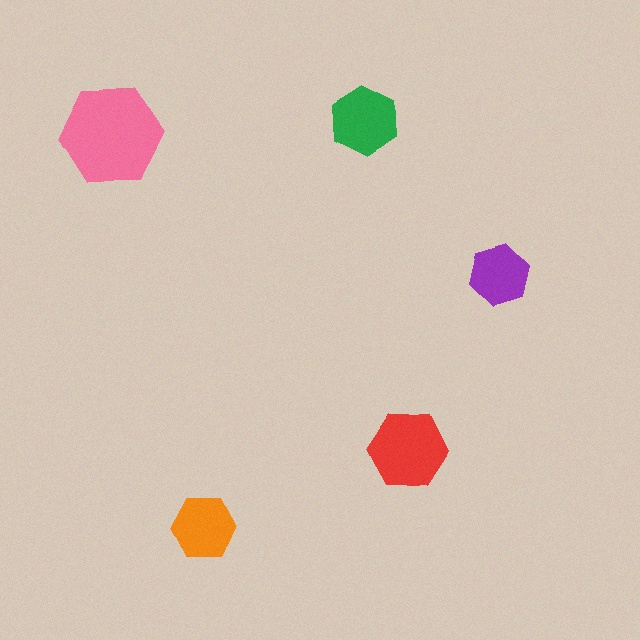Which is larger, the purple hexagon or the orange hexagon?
The orange one.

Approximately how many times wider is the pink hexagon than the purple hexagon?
About 1.5 times wider.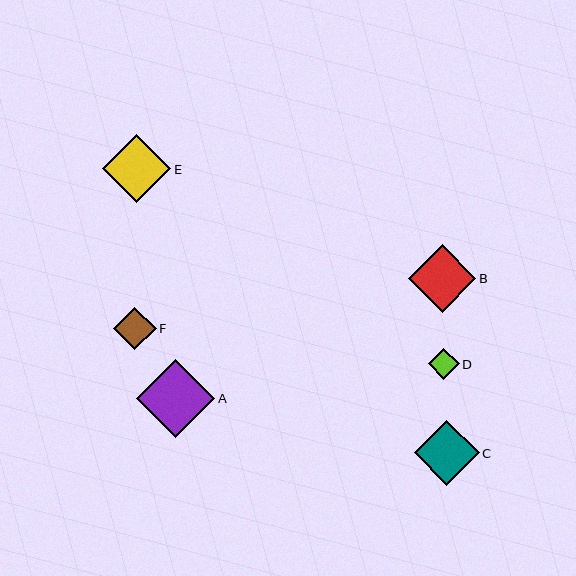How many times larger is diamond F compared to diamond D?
Diamond F is approximately 1.4 times the size of diamond D.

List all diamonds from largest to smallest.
From largest to smallest: A, E, B, C, F, D.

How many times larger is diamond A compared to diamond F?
Diamond A is approximately 1.8 times the size of diamond F.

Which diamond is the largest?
Diamond A is the largest with a size of approximately 79 pixels.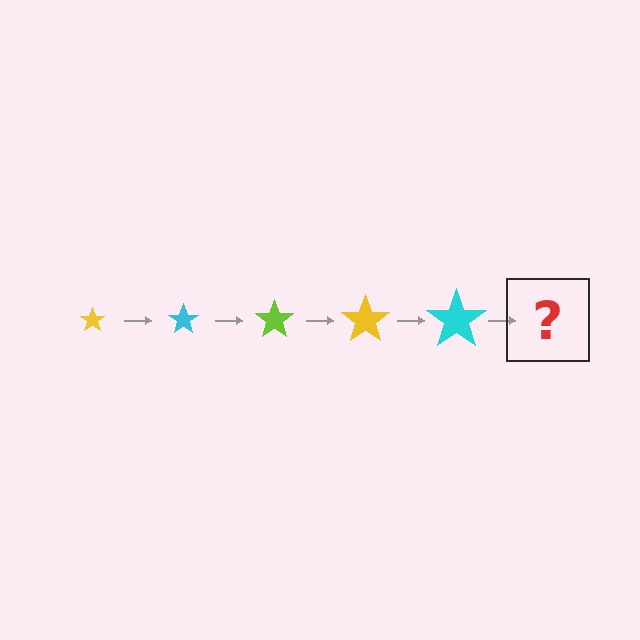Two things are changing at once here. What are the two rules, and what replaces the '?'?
The two rules are that the star grows larger each step and the color cycles through yellow, cyan, and lime. The '?' should be a lime star, larger than the previous one.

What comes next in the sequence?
The next element should be a lime star, larger than the previous one.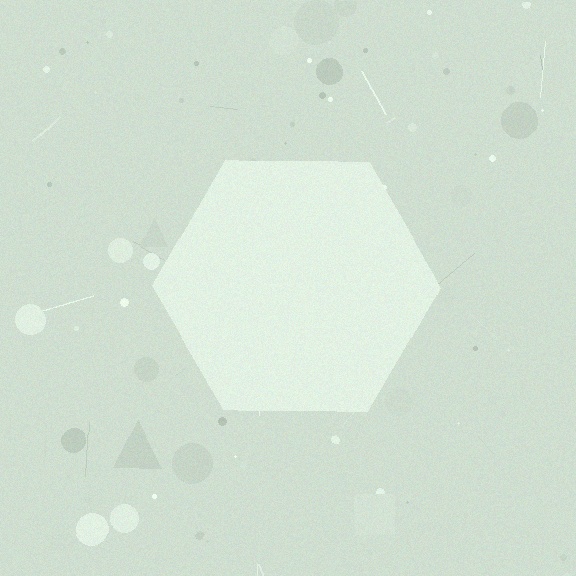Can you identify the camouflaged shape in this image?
The camouflaged shape is a hexagon.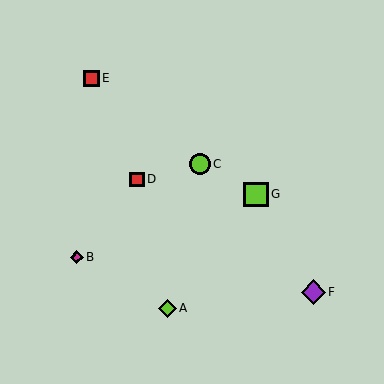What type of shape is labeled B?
Shape B is a magenta diamond.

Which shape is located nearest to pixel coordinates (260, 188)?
The lime square (labeled G) at (256, 194) is nearest to that location.